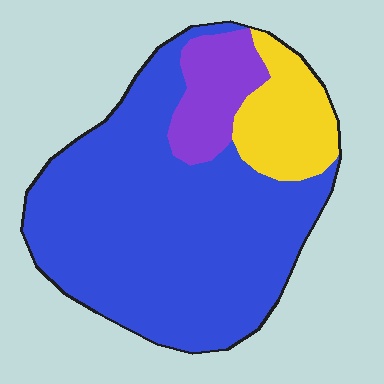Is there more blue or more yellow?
Blue.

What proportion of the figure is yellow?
Yellow covers roughly 15% of the figure.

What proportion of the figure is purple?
Purple covers 12% of the figure.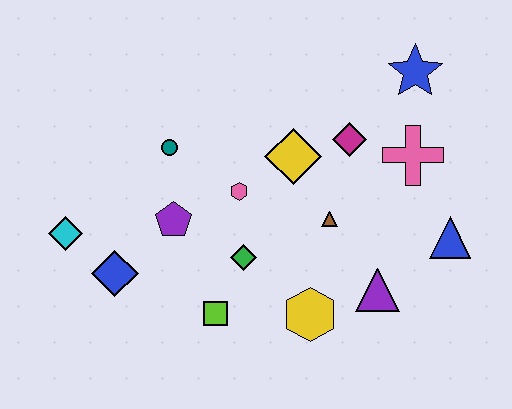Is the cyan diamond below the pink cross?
Yes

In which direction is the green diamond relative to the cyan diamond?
The green diamond is to the right of the cyan diamond.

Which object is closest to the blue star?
The pink cross is closest to the blue star.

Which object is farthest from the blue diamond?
The blue star is farthest from the blue diamond.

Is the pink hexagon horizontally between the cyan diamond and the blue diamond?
No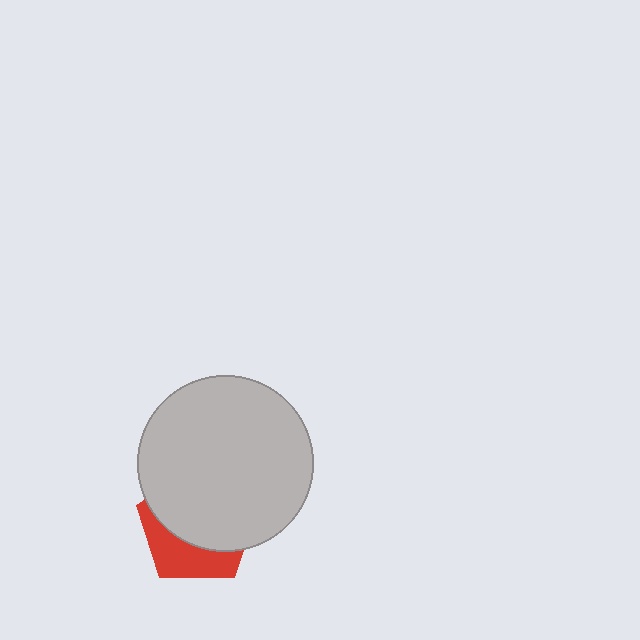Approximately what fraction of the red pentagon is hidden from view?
Roughly 65% of the red pentagon is hidden behind the light gray circle.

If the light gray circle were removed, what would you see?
You would see the complete red pentagon.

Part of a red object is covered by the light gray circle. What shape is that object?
It is a pentagon.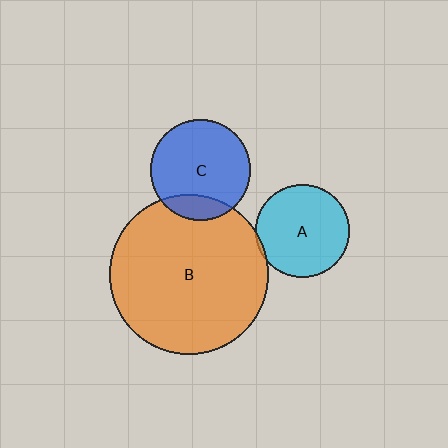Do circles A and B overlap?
Yes.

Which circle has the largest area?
Circle B (orange).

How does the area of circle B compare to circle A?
Approximately 2.9 times.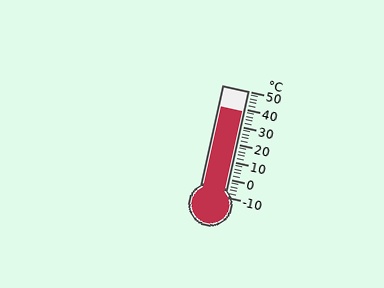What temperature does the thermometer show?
The thermometer shows approximately 38°C.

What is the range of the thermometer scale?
The thermometer scale ranges from -10°C to 50°C.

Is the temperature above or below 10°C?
The temperature is above 10°C.